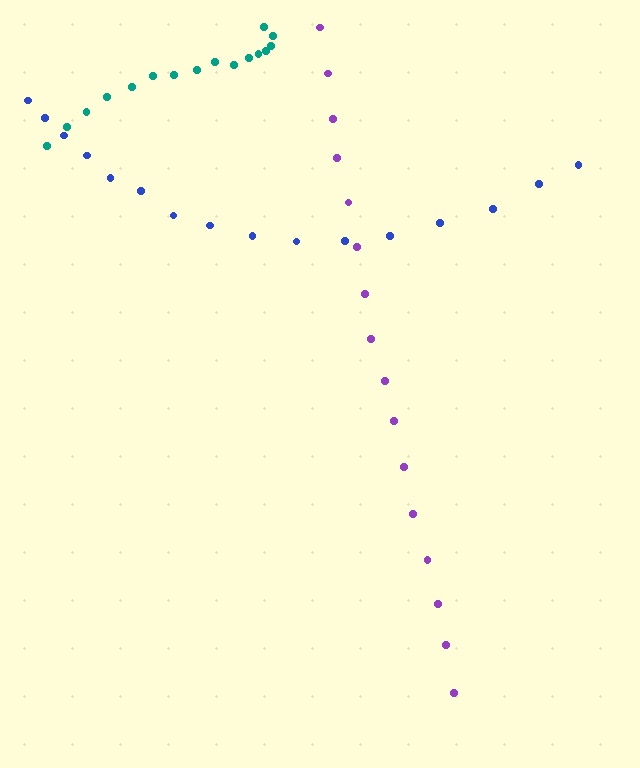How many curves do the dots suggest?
There are 3 distinct paths.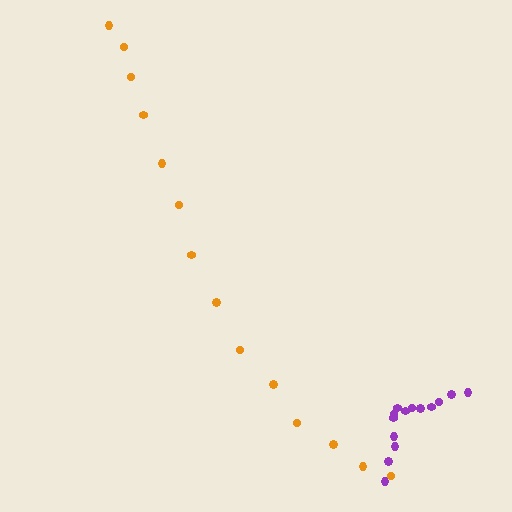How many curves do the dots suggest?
There are 2 distinct paths.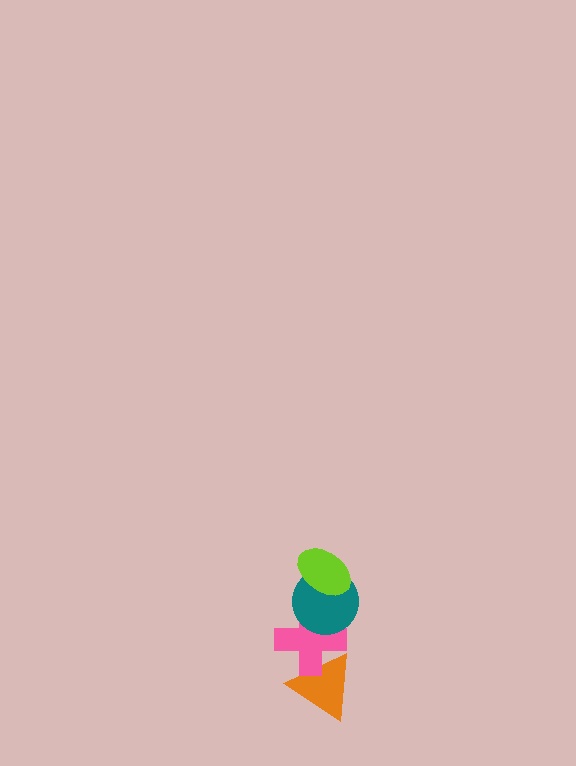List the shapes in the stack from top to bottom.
From top to bottom: the lime ellipse, the teal circle, the pink cross, the orange triangle.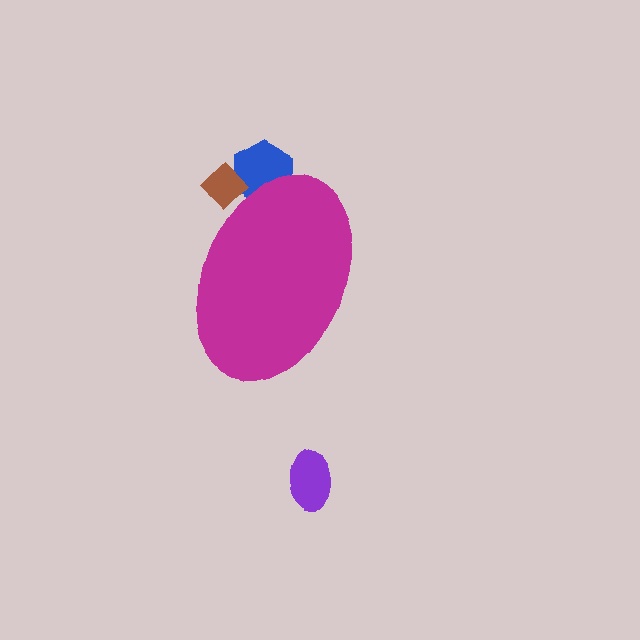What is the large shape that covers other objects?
A magenta ellipse.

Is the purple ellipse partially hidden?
No, the purple ellipse is fully visible.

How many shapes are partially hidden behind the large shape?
2 shapes are partially hidden.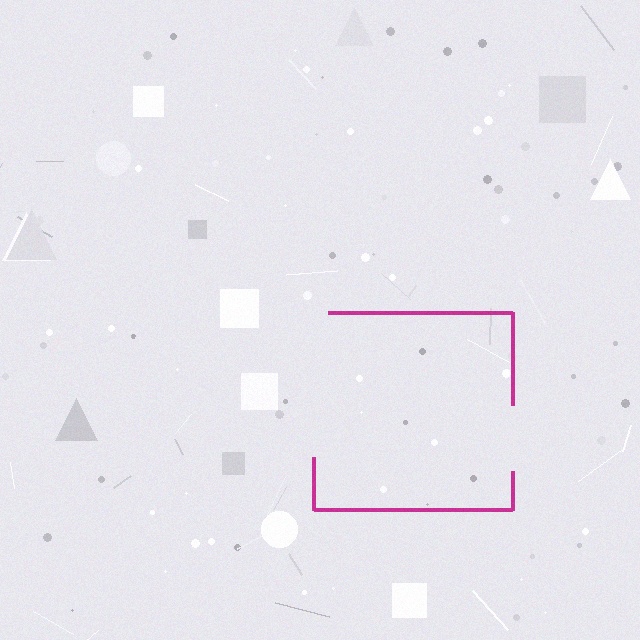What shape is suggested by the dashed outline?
The dashed outline suggests a square.